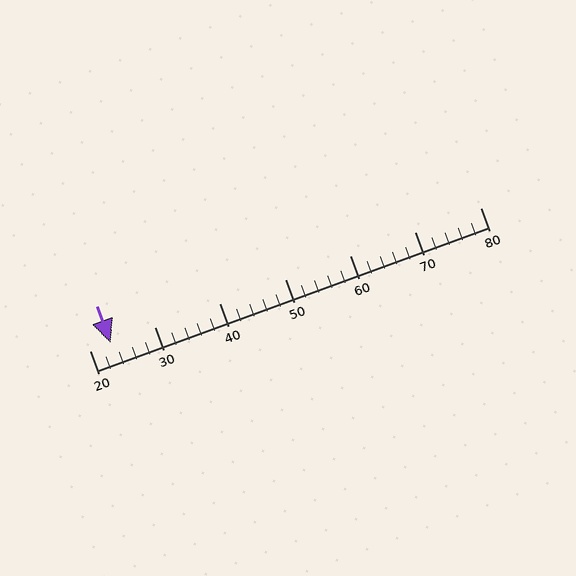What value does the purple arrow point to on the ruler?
The purple arrow points to approximately 23.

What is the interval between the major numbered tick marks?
The major tick marks are spaced 10 units apart.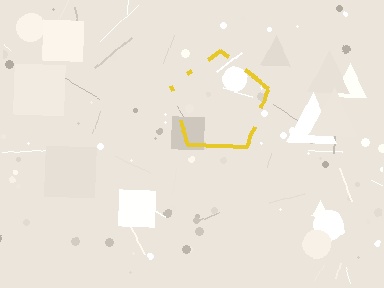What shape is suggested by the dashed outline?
The dashed outline suggests a pentagon.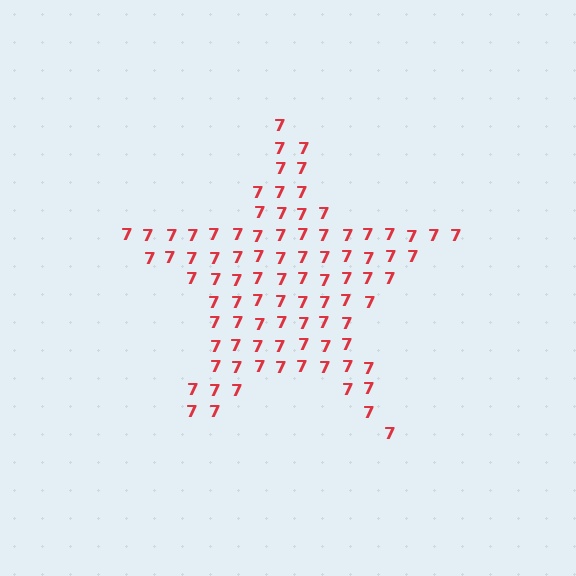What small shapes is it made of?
It is made of small digit 7's.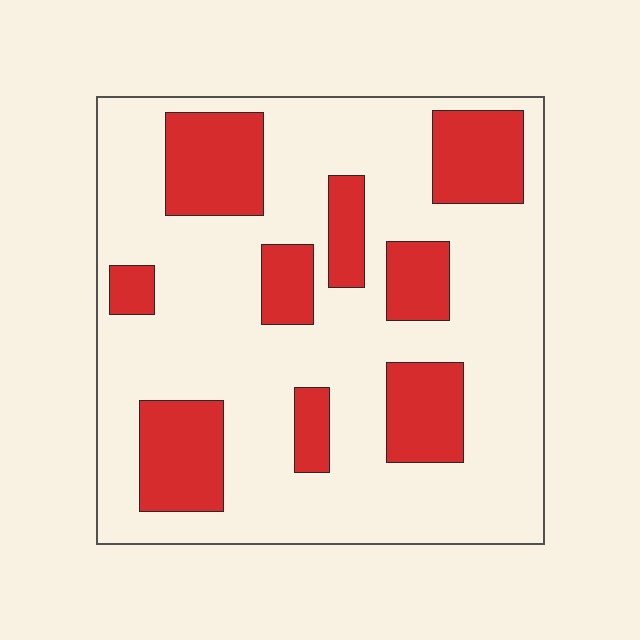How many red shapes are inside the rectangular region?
9.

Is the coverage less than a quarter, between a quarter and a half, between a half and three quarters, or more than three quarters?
Between a quarter and a half.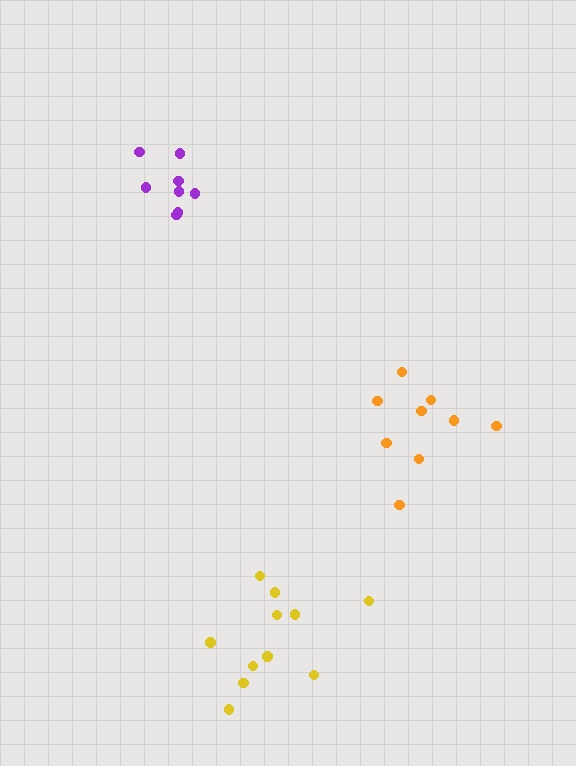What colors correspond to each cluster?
The clusters are colored: purple, orange, yellow.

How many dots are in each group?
Group 1: 8 dots, Group 2: 9 dots, Group 3: 11 dots (28 total).